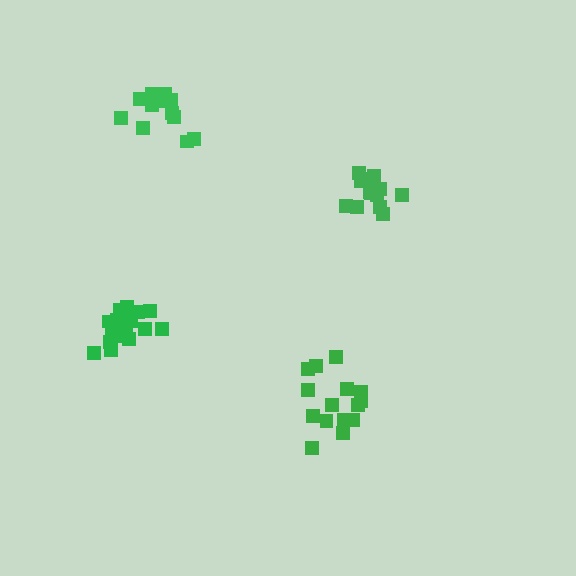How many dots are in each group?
Group 1: 13 dots, Group 2: 13 dots, Group 3: 17 dots, Group 4: 15 dots (58 total).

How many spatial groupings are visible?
There are 4 spatial groupings.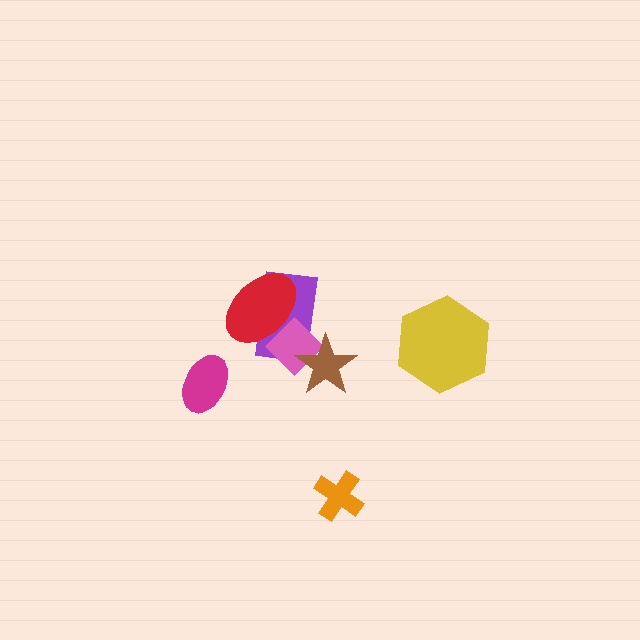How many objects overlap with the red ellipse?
2 objects overlap with the red ellipse.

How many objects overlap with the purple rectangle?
3 objects overlap with the purple rectangle.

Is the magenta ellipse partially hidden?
No, no other shape covers it.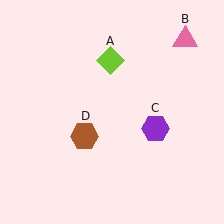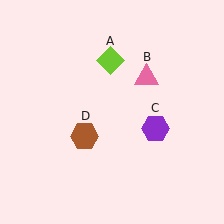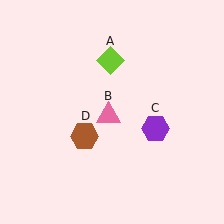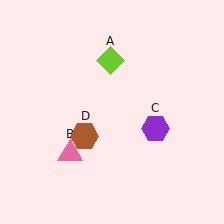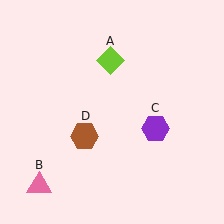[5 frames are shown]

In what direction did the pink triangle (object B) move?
The pink triangle (object B) moved down and to the left.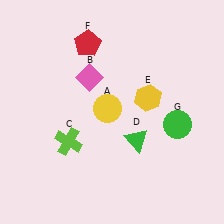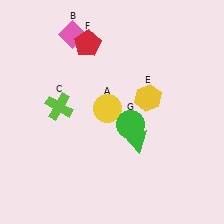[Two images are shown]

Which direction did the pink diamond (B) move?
The pink diamond (B) moved up.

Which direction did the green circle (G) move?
The green circle (G) moved left.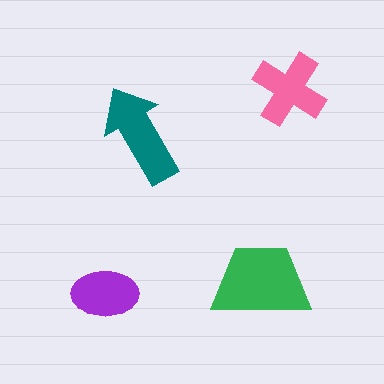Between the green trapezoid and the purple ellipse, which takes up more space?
The green trapezoid.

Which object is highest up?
The pink cross is topmost.